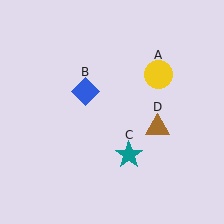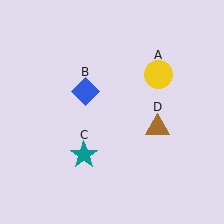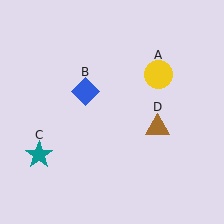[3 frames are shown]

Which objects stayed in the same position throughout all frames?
Yellow circle (object A) and blue diamond (object B) and brown triangle (object D) remained stationary.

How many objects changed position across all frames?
1 object changed position: teal star (object C).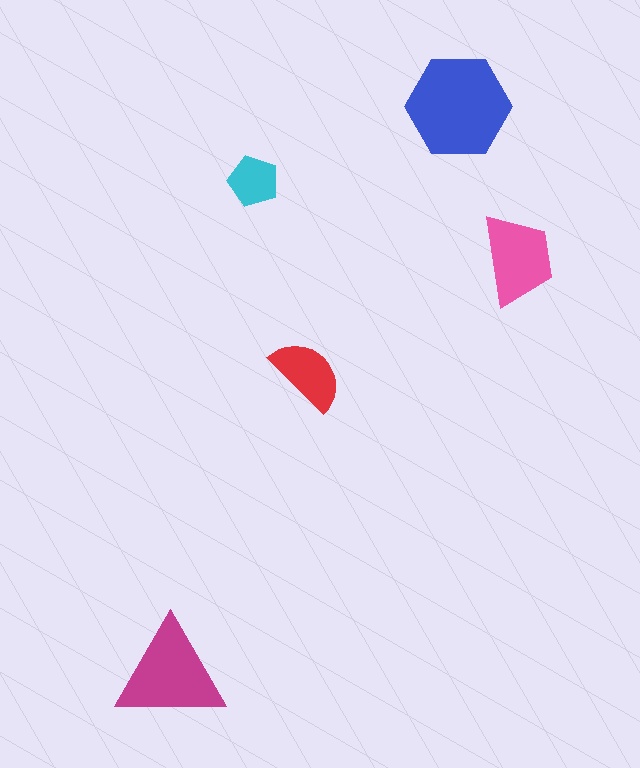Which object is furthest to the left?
The magenta triangle is leftmost.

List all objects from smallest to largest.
The cyan pentagon, the red semicircle, the pink trapezoid, the magenta triangle, the blue hexagon.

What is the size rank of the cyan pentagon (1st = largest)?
5th.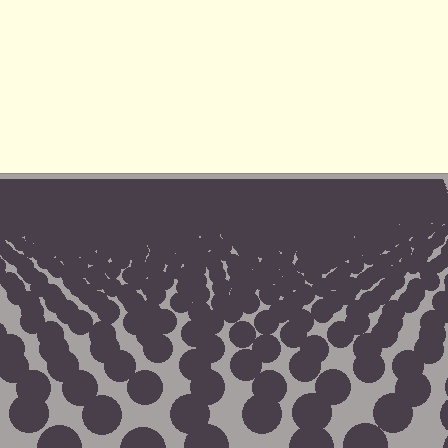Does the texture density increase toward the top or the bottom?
Density increases toward the top.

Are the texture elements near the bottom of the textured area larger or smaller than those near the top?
Larger. Near the bottom, elements are closer to the viewer and appear at a bigger on-screen size.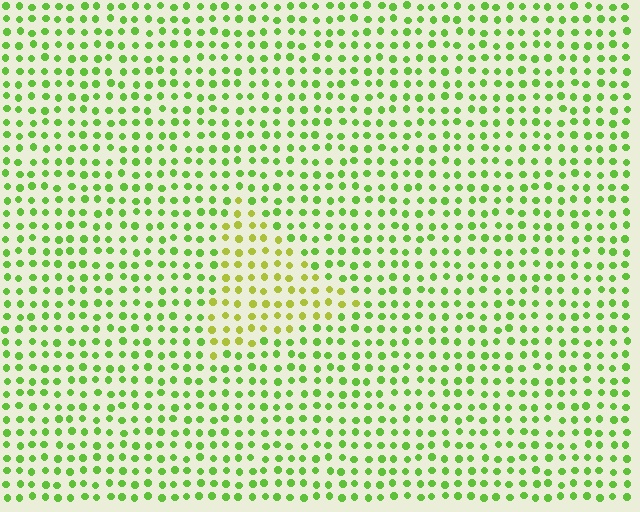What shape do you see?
I see a triangle.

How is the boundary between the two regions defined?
The boundary is defined purely by a slight shift in hue (about 34 degrees). Spacing, size, and orientation are identical on both sides.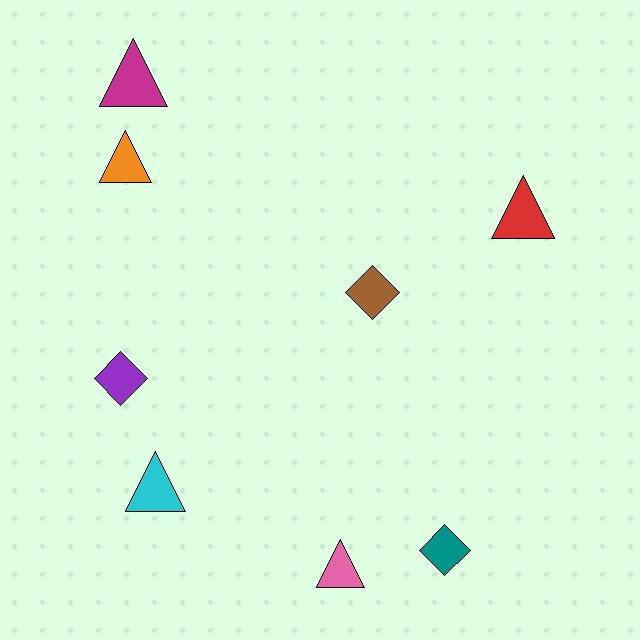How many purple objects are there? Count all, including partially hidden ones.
There is 1 purple object.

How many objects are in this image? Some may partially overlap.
There are 8 objects.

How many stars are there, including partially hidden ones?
There are no stars.